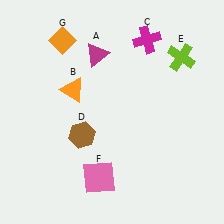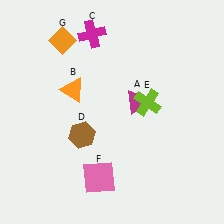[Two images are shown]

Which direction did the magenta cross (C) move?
The magenta cross (C) moved left.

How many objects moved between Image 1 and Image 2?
3 objects moved between the two images.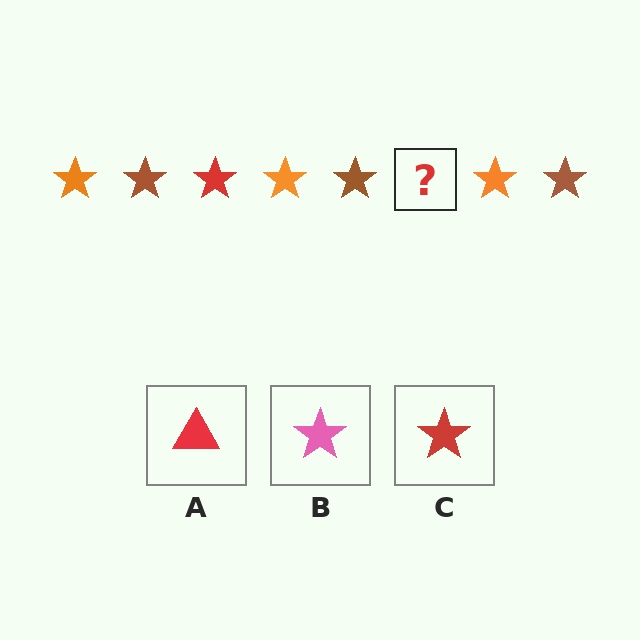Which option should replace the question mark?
Option C.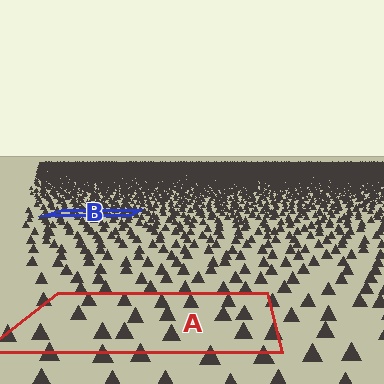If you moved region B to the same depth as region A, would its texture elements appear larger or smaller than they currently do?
They would appear larger. At a closer depth, the same texture elements are projected at a bigger on-screen size.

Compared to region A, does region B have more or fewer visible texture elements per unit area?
Region B has more texture elements per unit area — they are packed more densely because it is farther away.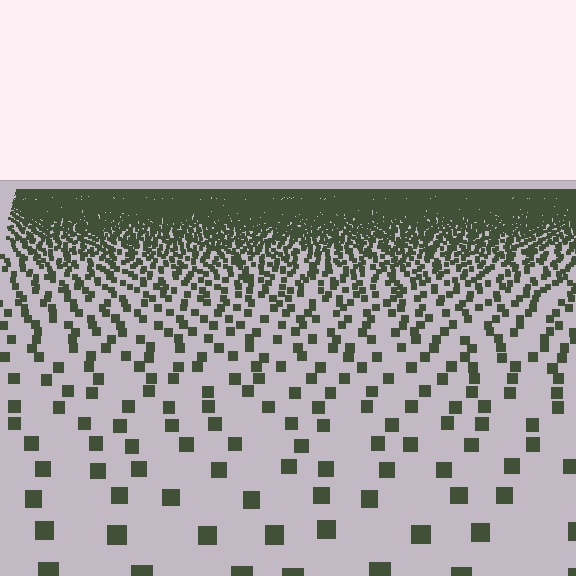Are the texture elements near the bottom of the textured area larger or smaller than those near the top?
Larger. Near the bottom, elements are closer to the viewer and appear at a bigger on-screen size.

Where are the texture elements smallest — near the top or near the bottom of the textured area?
Near the top.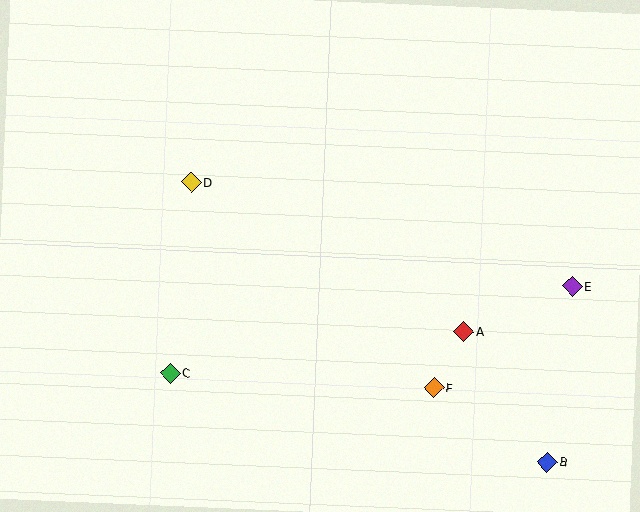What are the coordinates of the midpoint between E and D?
The midpoint between E and D is at (382, 234).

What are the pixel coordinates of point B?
Point B is at (547, 462).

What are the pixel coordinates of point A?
Point A is at (464, 332).